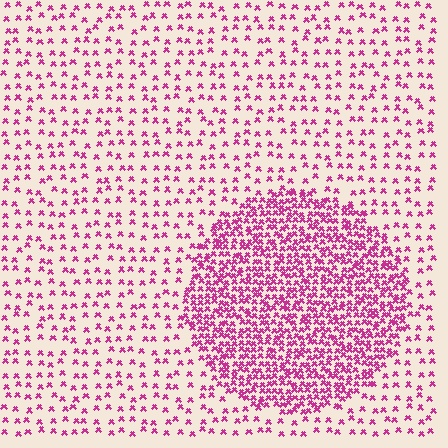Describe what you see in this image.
The image contains small magenta elements arranged at two different densities. A circle-shaped region is visible where the elements are more densely packed than the surrounding area.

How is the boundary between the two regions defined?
The boundary is defined by a change in element density (approximately 2.9x ratio). All elements are the same color, size, and shape.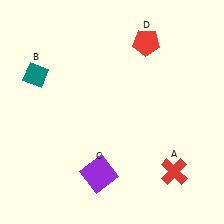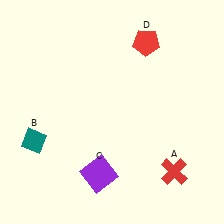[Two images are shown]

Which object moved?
The teal diamond (B) moved down.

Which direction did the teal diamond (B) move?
The teal diamond (B) moved down.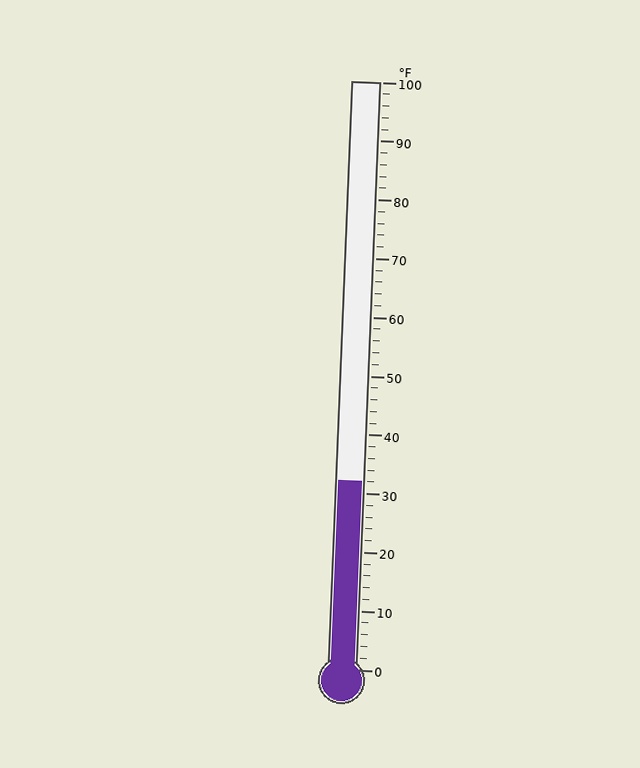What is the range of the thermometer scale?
The thermometer scale ranges from 0°F to 100°F.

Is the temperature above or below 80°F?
The temperature is below 80°F.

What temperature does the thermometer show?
The thermometer shows approximately 32°F.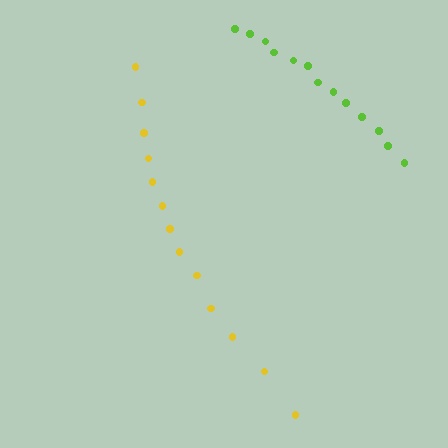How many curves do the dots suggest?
There are 2 distinct paths.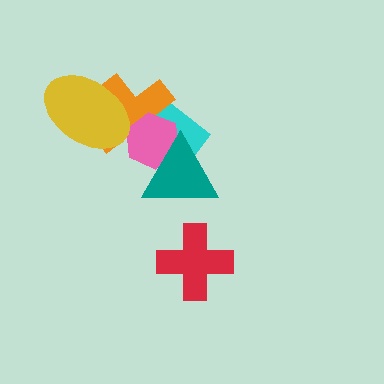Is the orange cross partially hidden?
Yes, it is partially covered by another shape.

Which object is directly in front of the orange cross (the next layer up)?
The pink hexagon is directly in front of the orange cross.